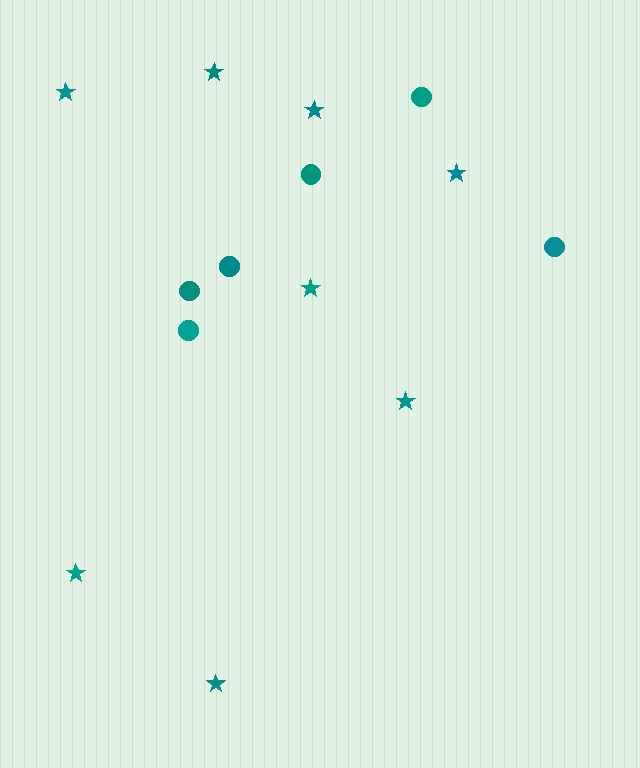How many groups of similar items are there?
There are 2 groups: one group of stars (8) and one group of circles (6).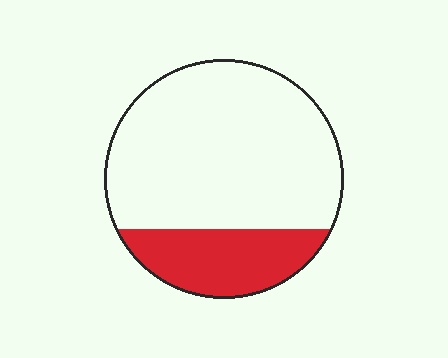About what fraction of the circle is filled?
About one quarter (1/4).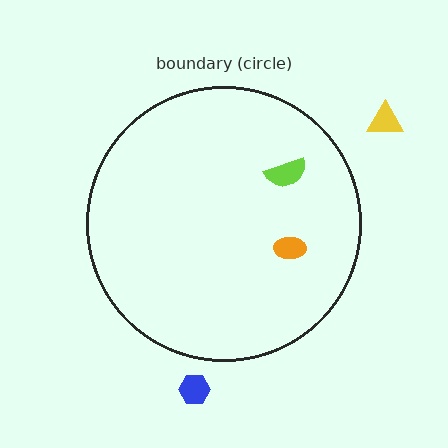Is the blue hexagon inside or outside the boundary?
Outside.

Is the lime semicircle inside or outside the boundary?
Inside.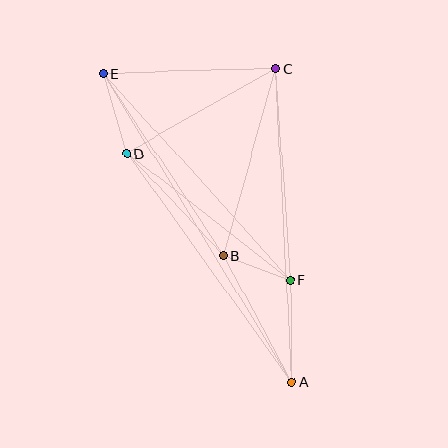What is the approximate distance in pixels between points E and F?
The distance between E and F is approximately 279 pixels.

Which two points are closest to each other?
Points B and F are closest to each other.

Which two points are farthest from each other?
Points A and E are farthest from each other.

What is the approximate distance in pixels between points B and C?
The distance between B and C is approximately 194 pixels.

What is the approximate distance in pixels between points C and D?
The distance between C and D is approximately 171 pixels.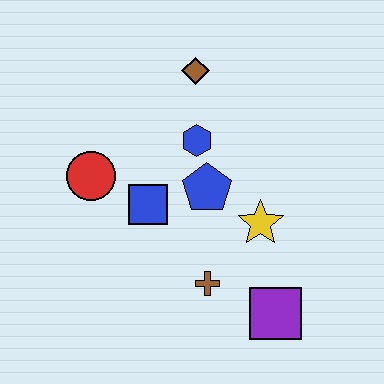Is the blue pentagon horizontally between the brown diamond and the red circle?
No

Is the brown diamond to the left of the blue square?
No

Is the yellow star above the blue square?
No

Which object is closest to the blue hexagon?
The blue pentagon is closest to the blue hexagon.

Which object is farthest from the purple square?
The brown diamond is farthest from the purple square.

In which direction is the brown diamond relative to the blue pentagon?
The brown diamond is above the blue pentagon.